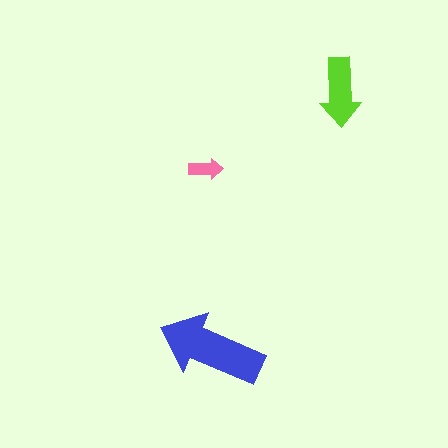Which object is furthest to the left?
The pink arrow is leftmost.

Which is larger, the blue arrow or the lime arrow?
The blue one.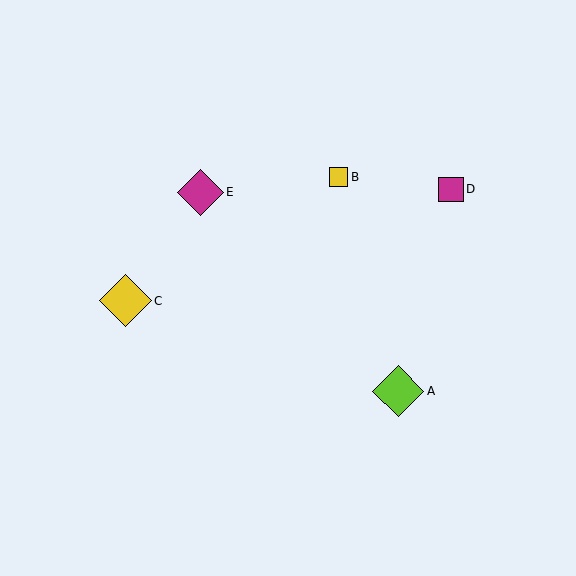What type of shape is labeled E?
Shape E is a magenta diamond.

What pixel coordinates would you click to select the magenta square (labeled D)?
Click at (451, 189) to select the magenta square D.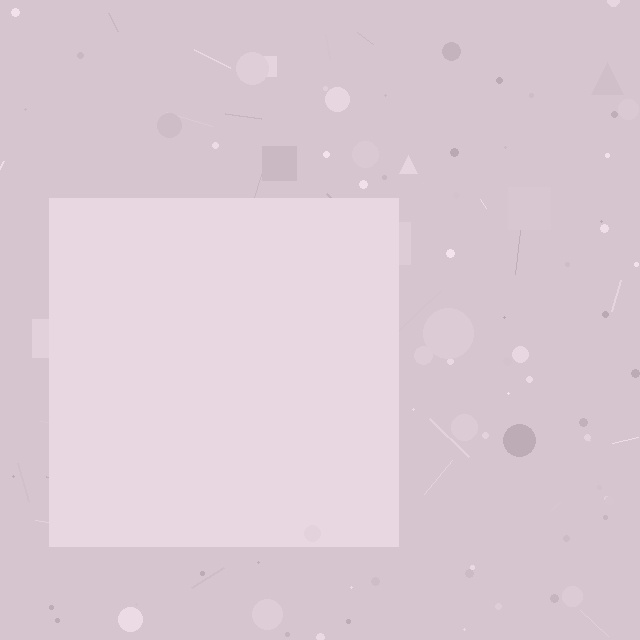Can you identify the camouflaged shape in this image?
The camouflaged shape is a square.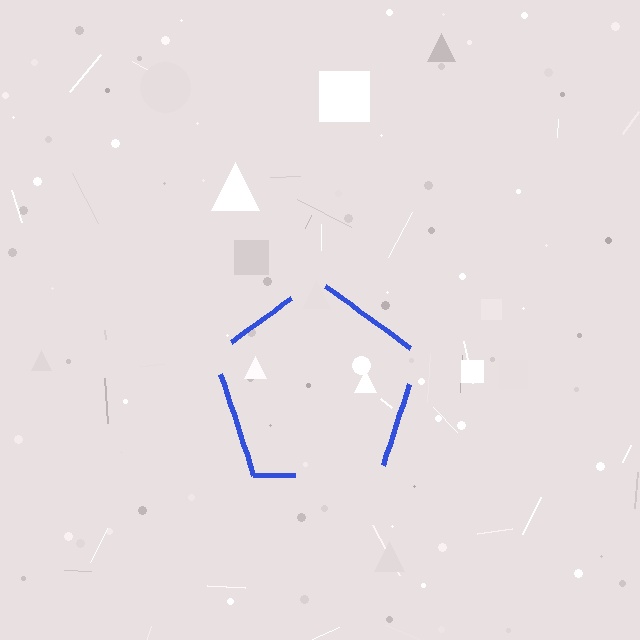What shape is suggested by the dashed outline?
The dashed outline suggests a pentagon.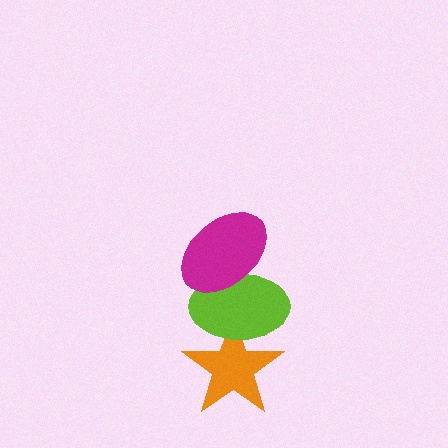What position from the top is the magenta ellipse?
The magenta ellipse is 1st from the top.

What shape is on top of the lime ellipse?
The magenta ellipse is on top of the lime ellipse.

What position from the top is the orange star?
The orange star is 3rd from the top.